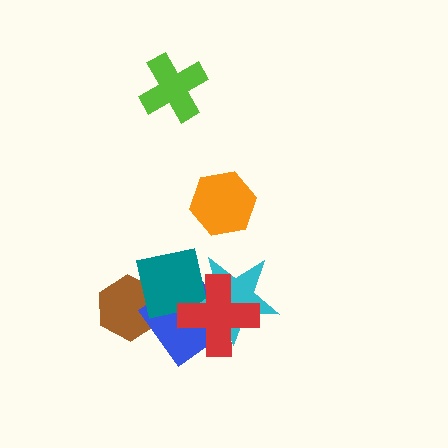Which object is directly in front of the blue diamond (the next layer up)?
The teal square is directly in front of the blue diamond.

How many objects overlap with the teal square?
4 objects overlap with the teal square.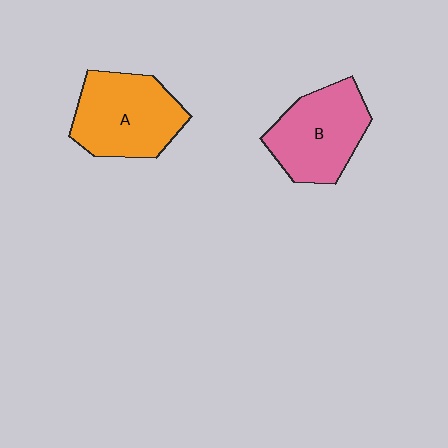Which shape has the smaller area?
Shape B (pink).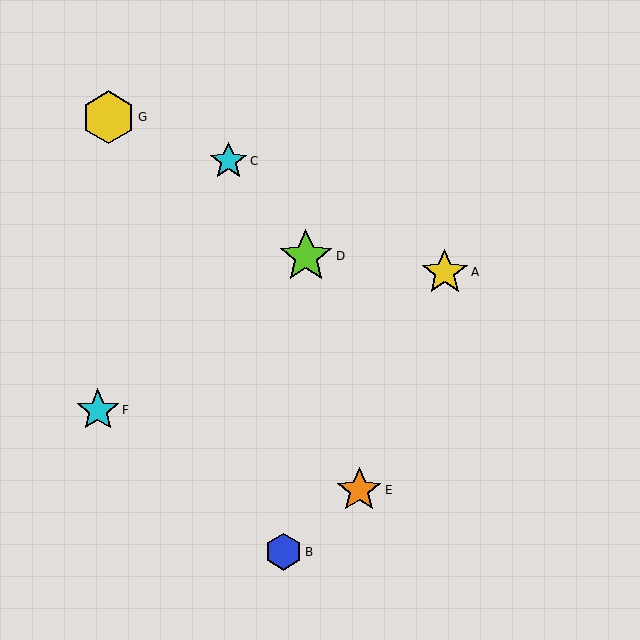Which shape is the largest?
The lime star (labeled D) is the largest.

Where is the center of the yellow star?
The center of the yellow star is at (445, 272).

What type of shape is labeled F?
Shape F is a cyan star.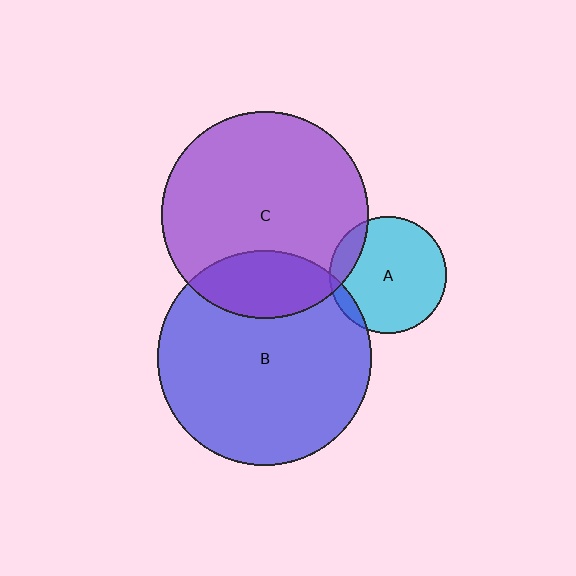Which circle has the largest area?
Circle B (blue).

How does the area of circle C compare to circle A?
Approximately 3.1 times.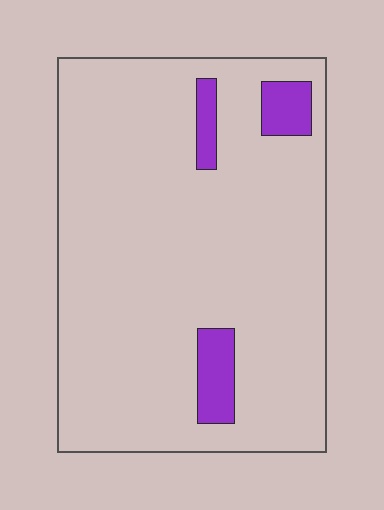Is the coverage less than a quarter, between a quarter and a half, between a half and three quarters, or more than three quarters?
Less than a quarter.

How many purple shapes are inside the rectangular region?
3.